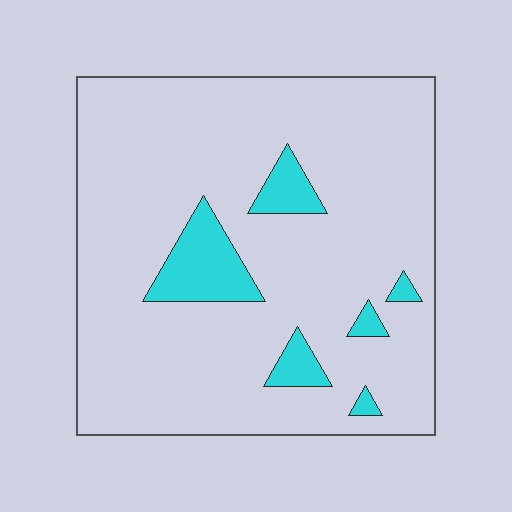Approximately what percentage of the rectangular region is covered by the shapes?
Approximately 10%.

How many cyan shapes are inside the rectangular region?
6.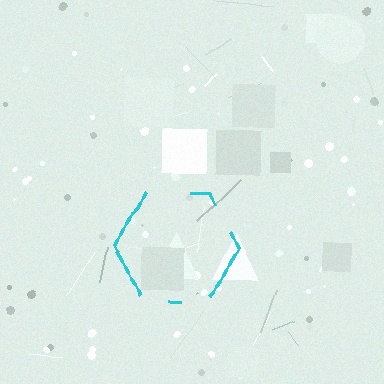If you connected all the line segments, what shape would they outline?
They would outline a hexagon.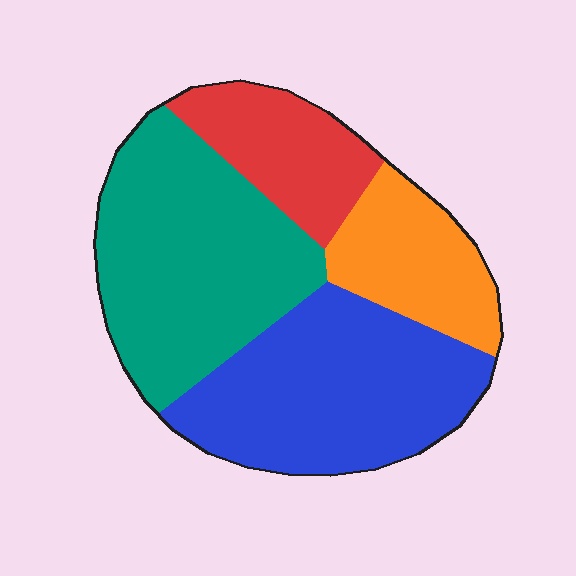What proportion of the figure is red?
Red covers roughly 15% of the figure.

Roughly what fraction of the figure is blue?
Blue takes up between a third and a half of the figure.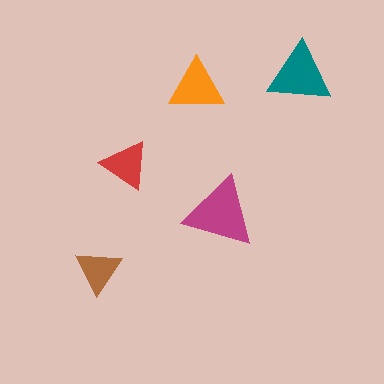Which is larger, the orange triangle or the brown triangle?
The orange one.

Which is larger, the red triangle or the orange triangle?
The orange one.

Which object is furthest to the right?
The teal triangle is rightmost.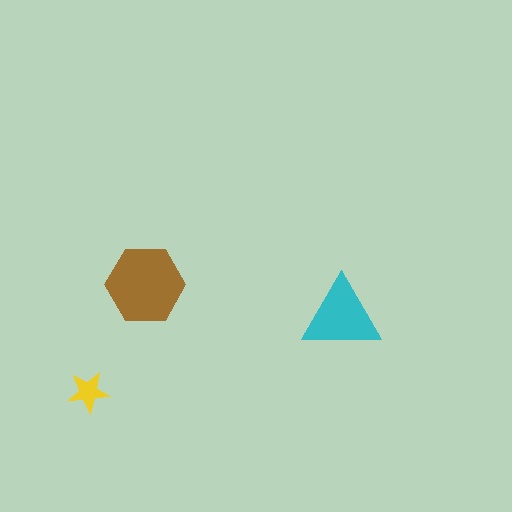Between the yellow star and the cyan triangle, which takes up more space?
The cyan triangle.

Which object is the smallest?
The yellow star.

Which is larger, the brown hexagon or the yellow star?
The brown hexagon.